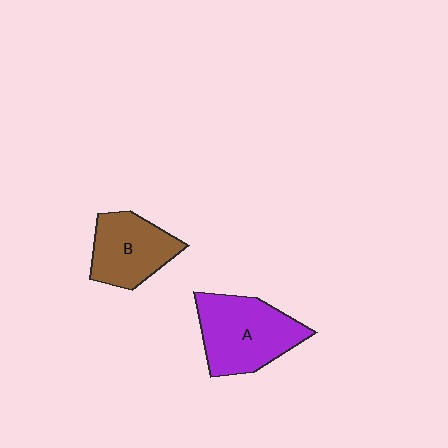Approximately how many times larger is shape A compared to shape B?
Approximately 1.3 times.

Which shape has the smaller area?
Shape B (brown).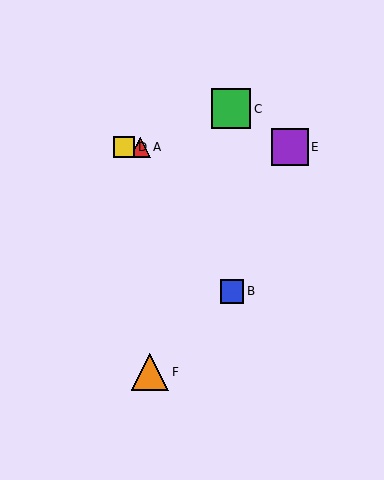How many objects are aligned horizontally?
3 objects (A, D, E) are aligned horizontally.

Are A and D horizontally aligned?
Yes, both are at y≈147.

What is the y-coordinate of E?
Object E is at y≈147.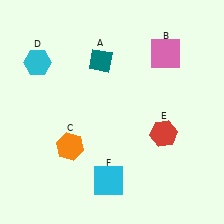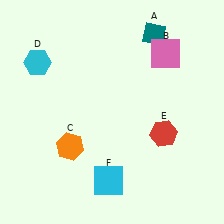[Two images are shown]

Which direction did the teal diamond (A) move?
The teal diamond (A) moved right.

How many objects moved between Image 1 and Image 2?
1 object moved between the two images.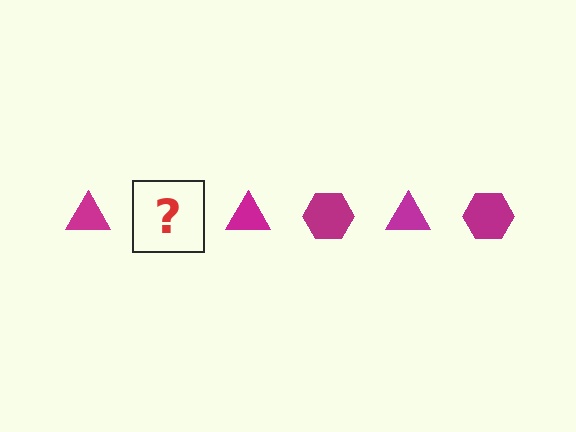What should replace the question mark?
The question mark should be replaced with a magenta hexagon.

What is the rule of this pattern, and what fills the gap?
The rule is that the pattern cycles through triangle, hexagon shapes in magenta. The gap should be filled with a magenta hexagon.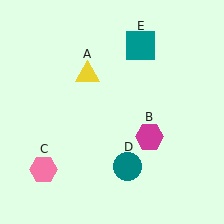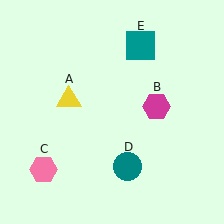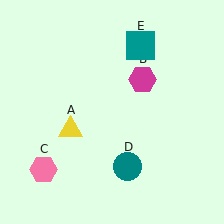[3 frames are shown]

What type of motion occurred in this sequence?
The yellow triangle (object A), magenta hexagon (object B) rotated counterclockwise around the center of the scene.